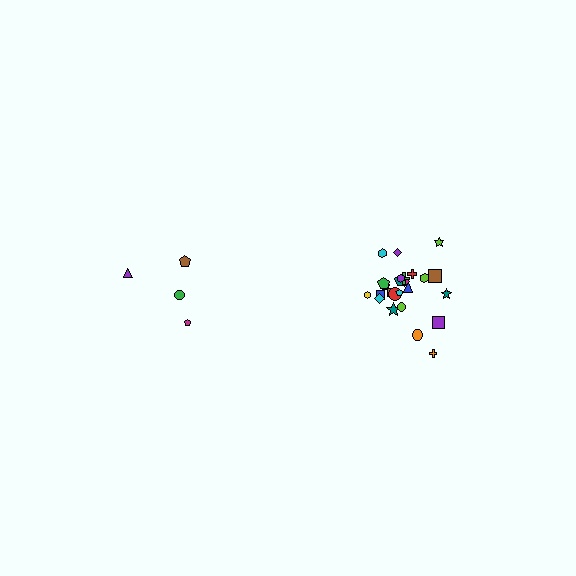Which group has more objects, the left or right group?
The right group.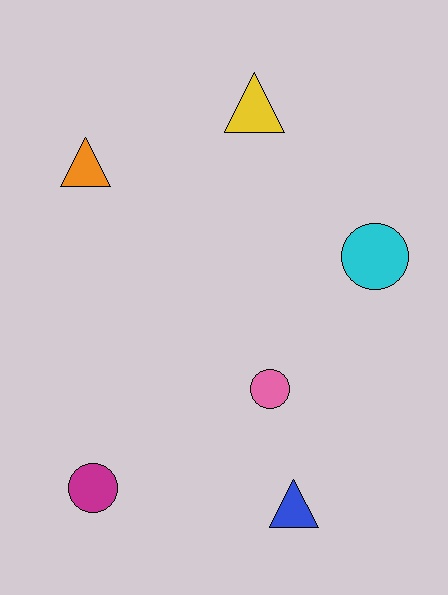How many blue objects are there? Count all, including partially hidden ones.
There is 1 blue object.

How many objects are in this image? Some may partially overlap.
There are 6 objects.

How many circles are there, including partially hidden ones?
There are 3 circles.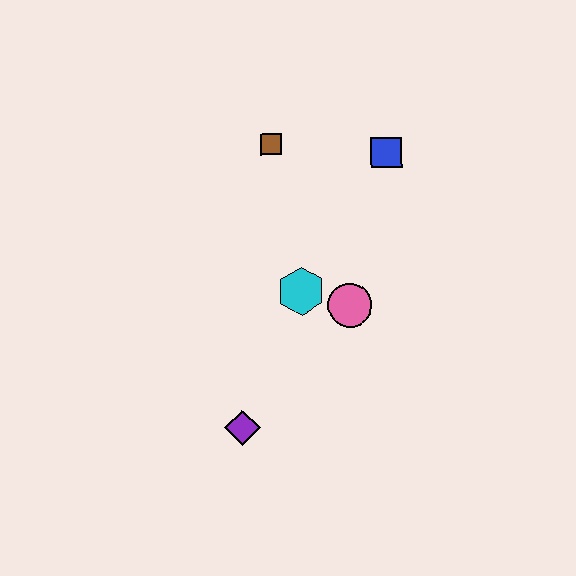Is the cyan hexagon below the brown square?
Yes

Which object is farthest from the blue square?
The purple diamond is farthest from the blue square.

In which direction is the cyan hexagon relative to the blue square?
The cyan hexagon is below the blue square.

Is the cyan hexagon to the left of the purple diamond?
No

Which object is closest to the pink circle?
The cyan hexagon is closest to the pink circle.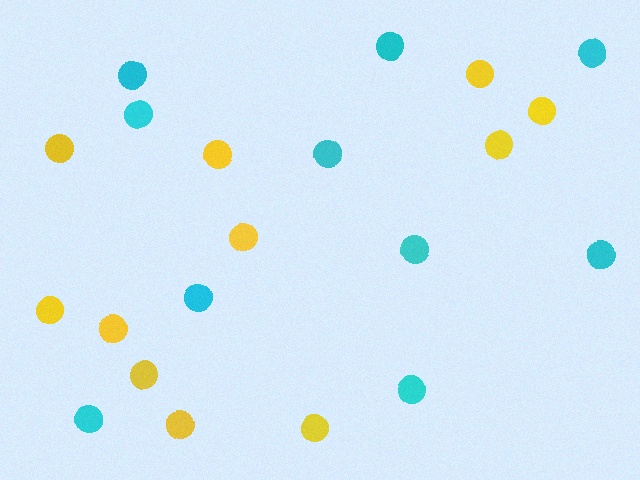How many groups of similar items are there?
There are 2 groups: one group of yellow circles (11) and one group of cyan circles (10).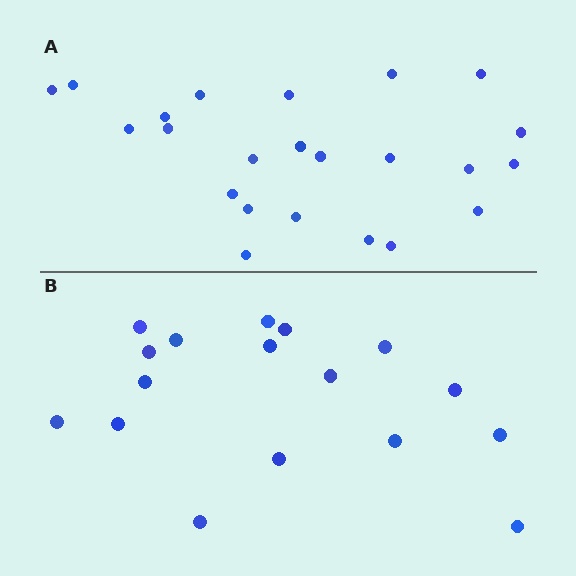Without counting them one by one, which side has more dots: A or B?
Region A (the top region) has more dots.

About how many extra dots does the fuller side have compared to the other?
Region A has about 6 more dots than region B.